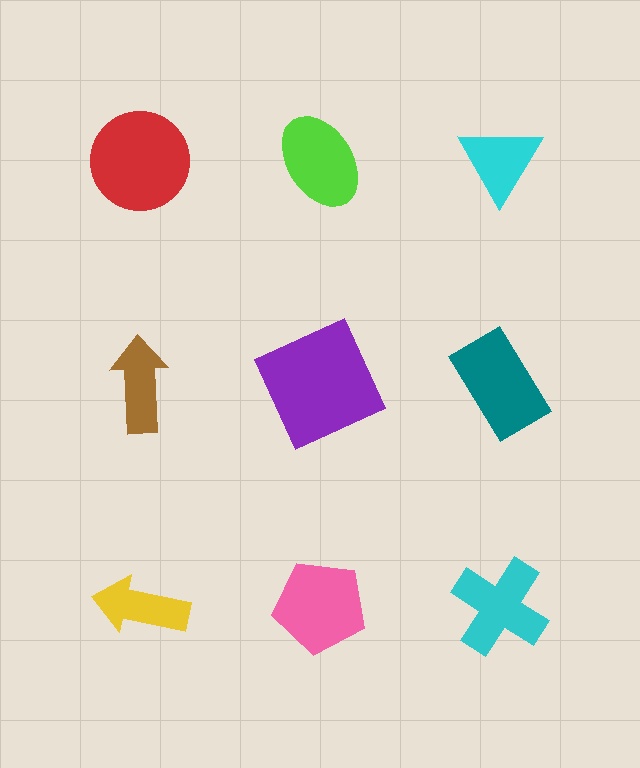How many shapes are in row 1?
3 shapes.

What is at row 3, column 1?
A yellow arrow.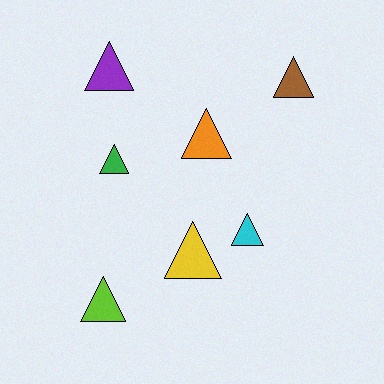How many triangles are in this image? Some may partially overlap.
There are 7 triangles.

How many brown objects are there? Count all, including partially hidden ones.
There is 1 brown object.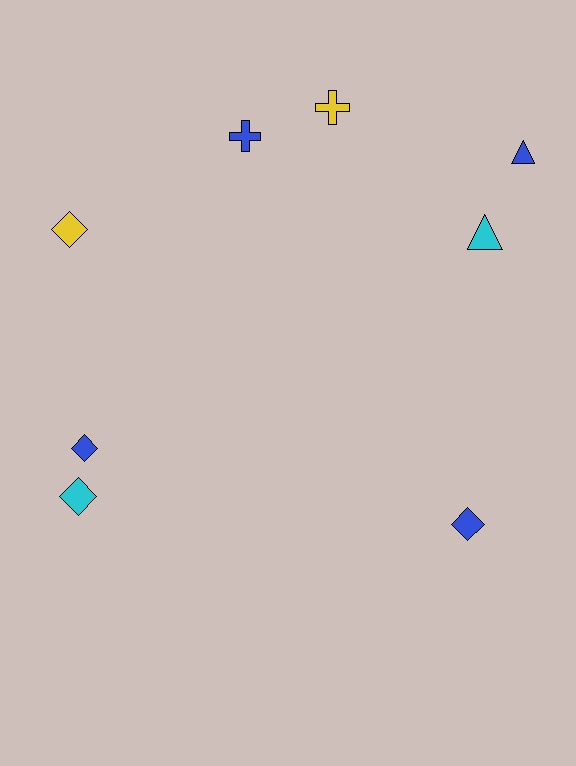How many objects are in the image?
There are 8 objects.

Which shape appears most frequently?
Diamond, with 4 objects.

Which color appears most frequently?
Blue, with 4 objects.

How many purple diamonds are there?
There are no purple diamonds.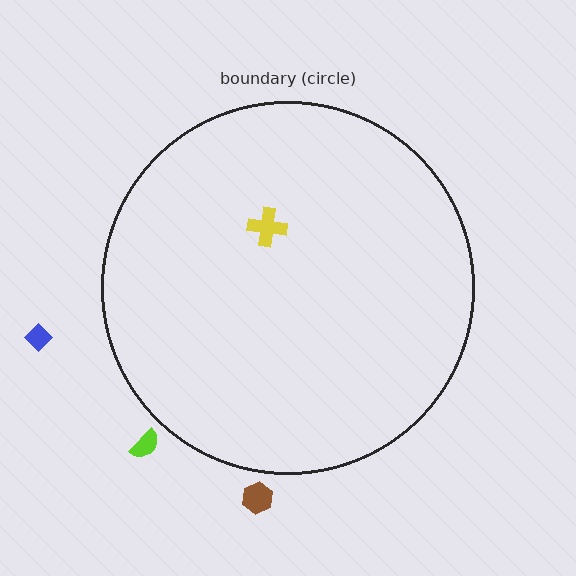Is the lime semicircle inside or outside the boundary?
Outside.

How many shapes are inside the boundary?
1 inside, 3 outside.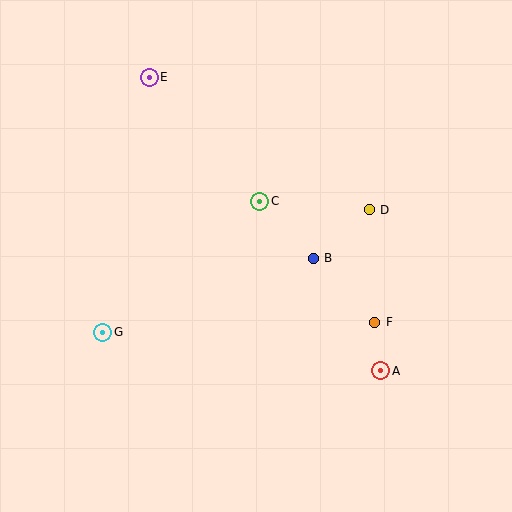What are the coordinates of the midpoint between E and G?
The midpoint between E and G is at (126, 205).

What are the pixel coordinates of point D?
Point D is at (369, 210).